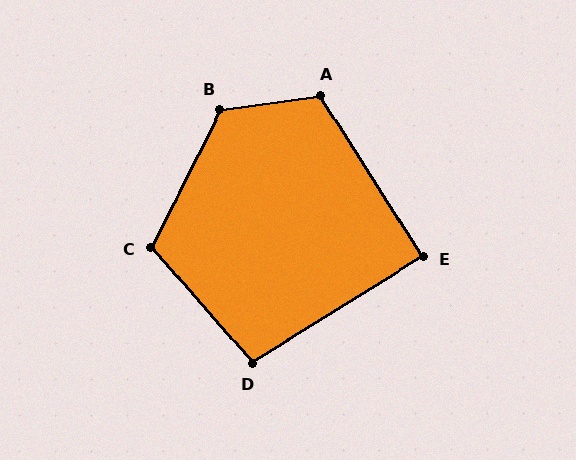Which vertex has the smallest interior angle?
E, at approximately 90 degrees.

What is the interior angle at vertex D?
Approximately 99 degrees (obtuse).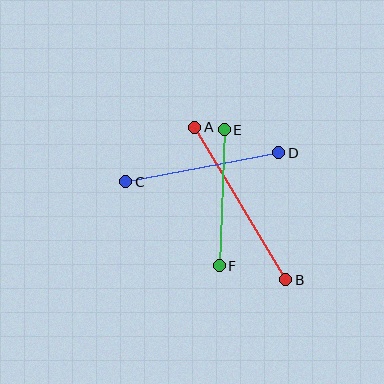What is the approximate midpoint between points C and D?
The midpoint is at approximately (202, 167) pixels.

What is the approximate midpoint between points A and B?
The midpoint is at approximately (240, 204) pixels.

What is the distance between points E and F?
The distance is approximately 136 pixels.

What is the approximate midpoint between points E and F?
The midpoint is at approximately (222, 198) pixels.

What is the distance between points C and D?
The distance is approximately 156 pixels.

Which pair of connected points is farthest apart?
Points A and B are farthest apart.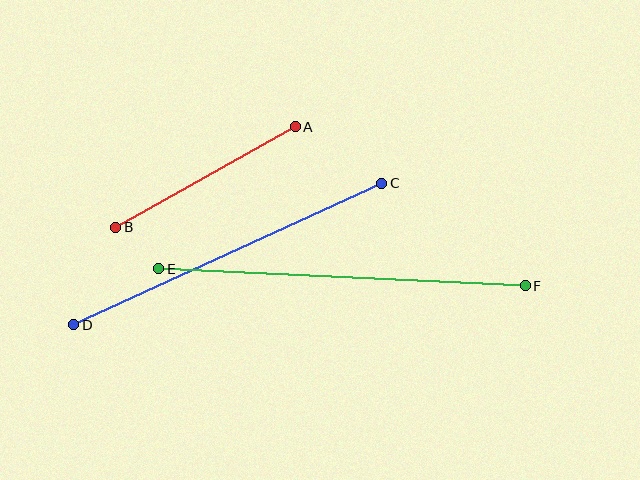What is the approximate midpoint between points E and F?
The midpoint is at approximately (342, 277) pixels.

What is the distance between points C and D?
The distance is approximately 339 pixels.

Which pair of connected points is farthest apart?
Points E and F are farthest apart.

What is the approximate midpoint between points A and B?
The midpoint is at approximately (205, 177) pixels.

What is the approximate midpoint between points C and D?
The midpoint is at approximately (228, 254) pixels.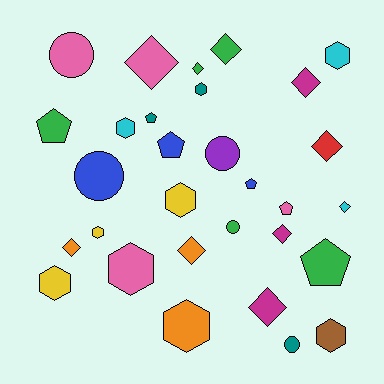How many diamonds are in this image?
There are 10 diamonds.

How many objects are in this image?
There are 30 objects.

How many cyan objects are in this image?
There are 3 cyan objects.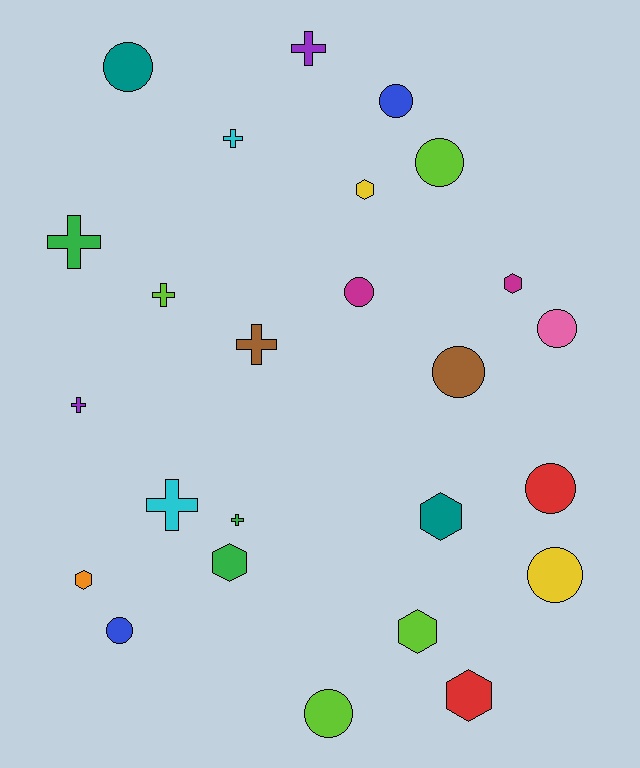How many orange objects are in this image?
There is 1 orange object.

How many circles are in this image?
There are 10 circles.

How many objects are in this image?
There are 25 objects.